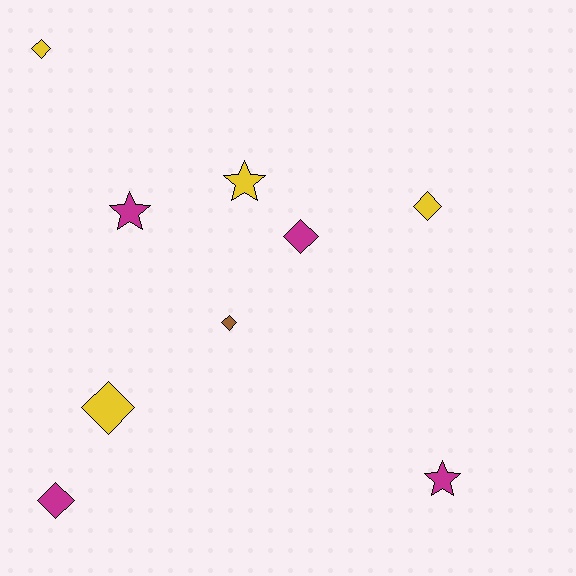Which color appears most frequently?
Yellow, with 4 objects.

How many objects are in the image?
There are 9 objects.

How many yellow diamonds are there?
There are 3 yellow diamonds.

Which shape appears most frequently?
Diamond, with 6 objects.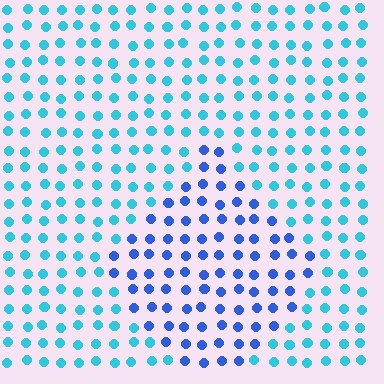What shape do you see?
I see a diamond.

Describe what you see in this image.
The image is filled with small cyan elements in a uniform arrangement. A diamond-shaped region is visible where the elements are tinted to a slightly different hue, forming a subtle color boundary.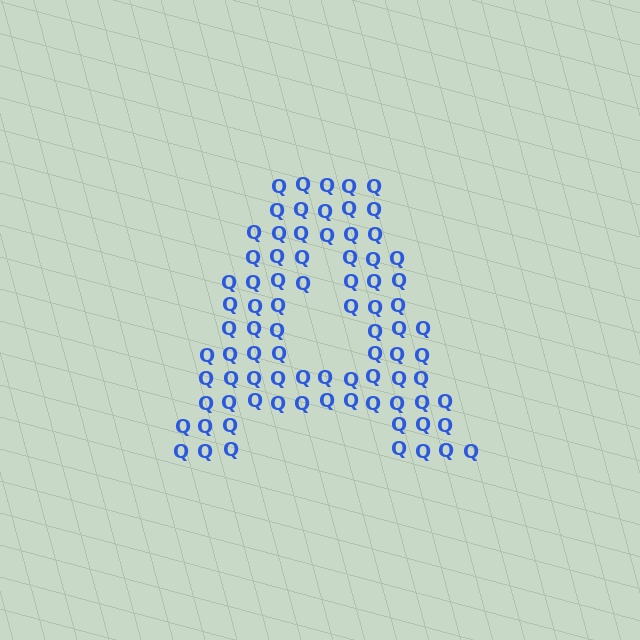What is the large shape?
The large shape is the letter A.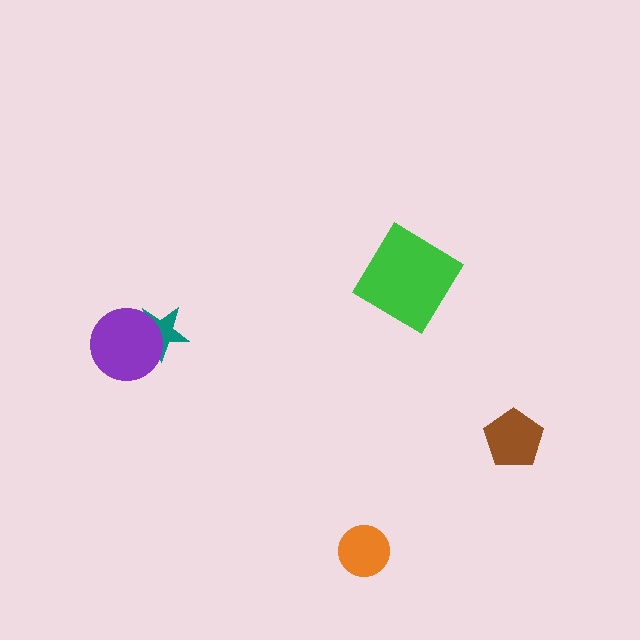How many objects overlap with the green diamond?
0 objects overlap with the green diamond.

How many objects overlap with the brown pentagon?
0 objects overlap with the brown pentagon.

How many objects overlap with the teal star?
1 object overlaps with the teal star.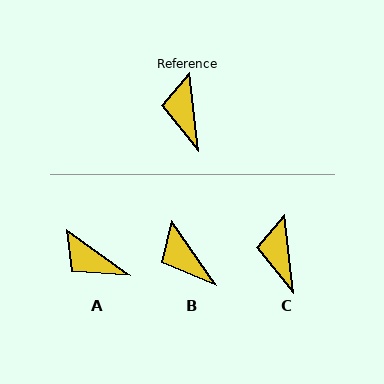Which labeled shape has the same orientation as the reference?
C.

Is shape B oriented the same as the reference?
No, it is off by about 28 degrees.